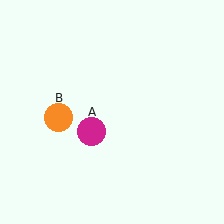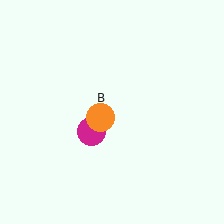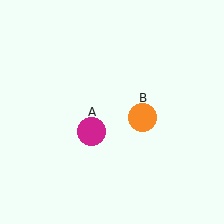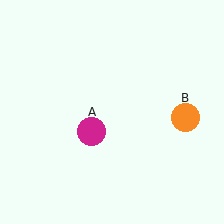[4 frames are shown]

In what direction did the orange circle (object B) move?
The orange circle (object B) moved right.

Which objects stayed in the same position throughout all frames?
Magenta circle (object A) remained stationary.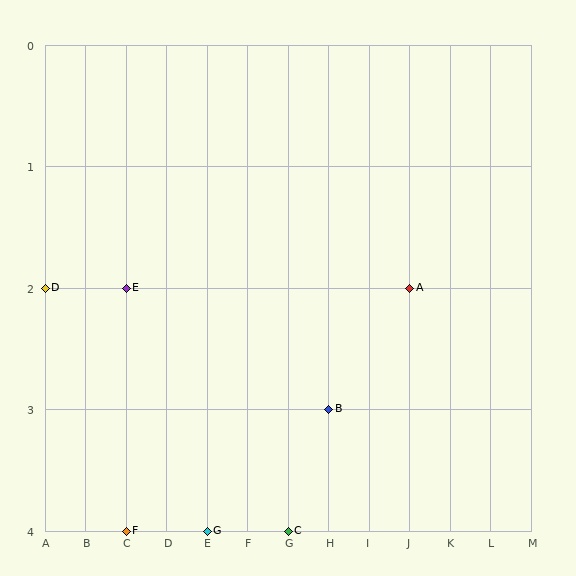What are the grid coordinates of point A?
Point A is at grid coordinates (J, 2).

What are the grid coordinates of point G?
Point G is at grid coordinates (E, 4).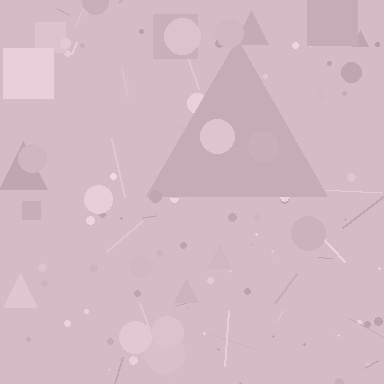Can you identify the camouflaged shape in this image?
The camouflaged shape is a triangle.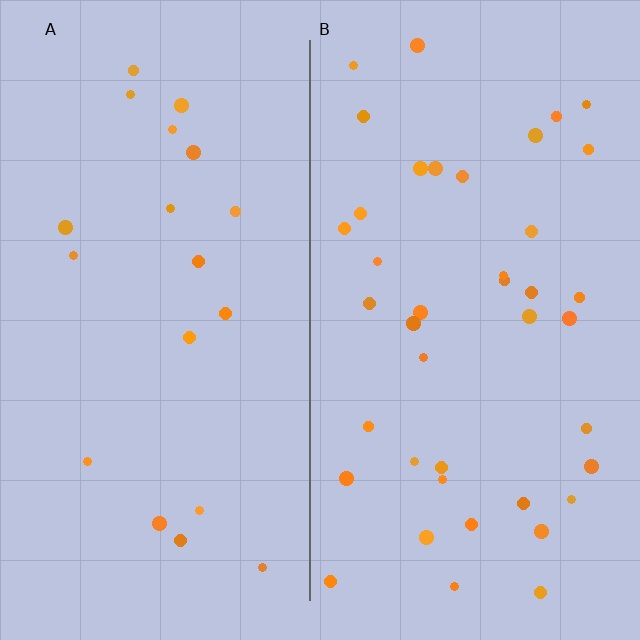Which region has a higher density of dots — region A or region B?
B (the right).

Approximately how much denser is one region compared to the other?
Approximately 2.1× — region B over region A.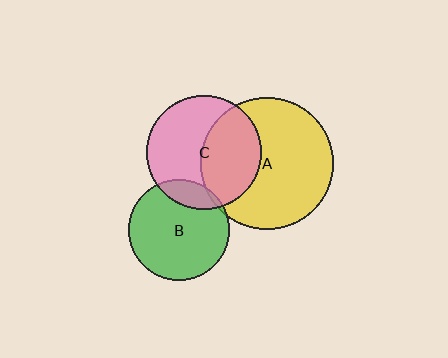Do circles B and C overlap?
Yes.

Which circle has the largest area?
Circle A (yellow).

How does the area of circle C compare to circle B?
Approximately 1.3 times.